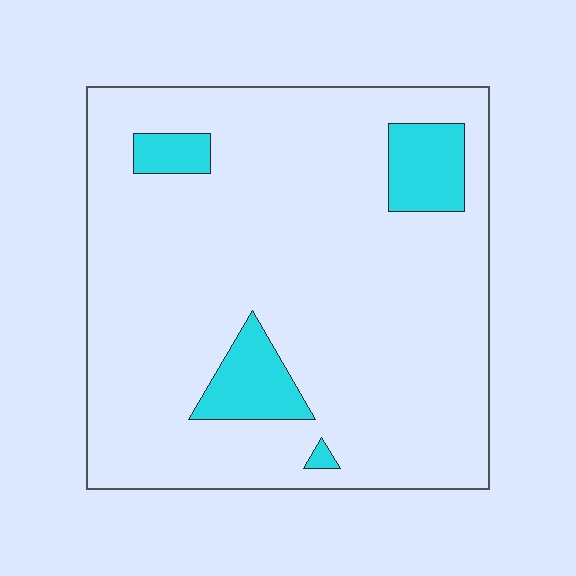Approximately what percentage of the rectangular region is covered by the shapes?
Approximately 10%.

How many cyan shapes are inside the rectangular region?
4.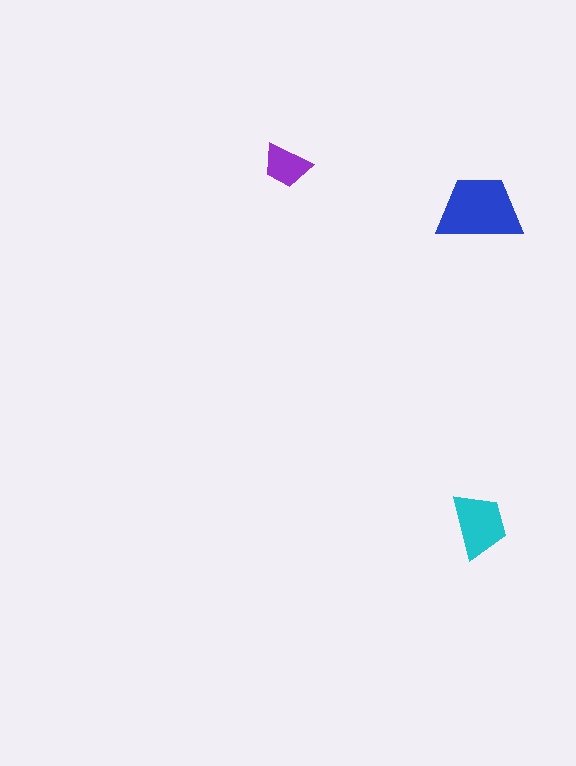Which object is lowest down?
The cyan trapezoid is bottommost.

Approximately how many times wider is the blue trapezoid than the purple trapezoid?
About 2 times wider.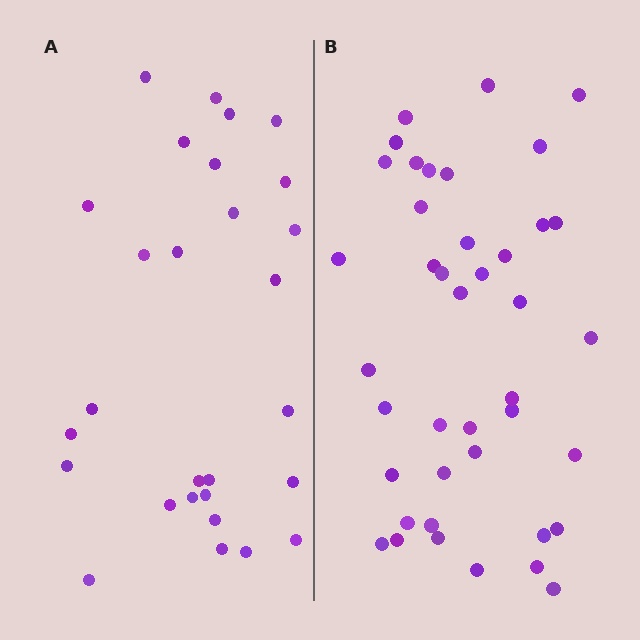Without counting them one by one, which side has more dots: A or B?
Region B (the right region) has more dots.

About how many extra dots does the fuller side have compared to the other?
Region B has approximately 15 more dots than region A.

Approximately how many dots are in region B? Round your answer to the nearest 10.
About 40 dots. (The exact count is 41, which rounds to 40.)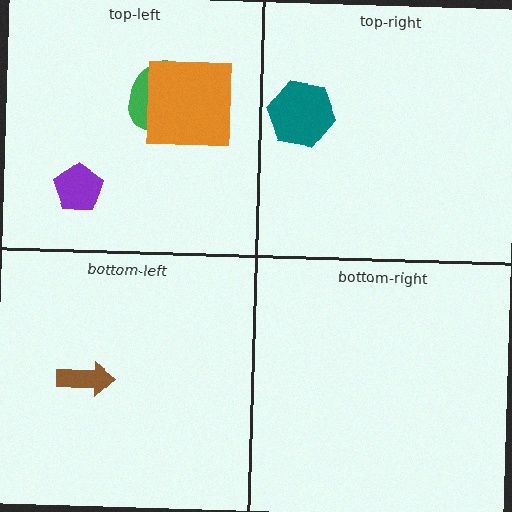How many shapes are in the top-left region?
3.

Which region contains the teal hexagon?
The top-right region.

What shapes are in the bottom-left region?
The brown arrow.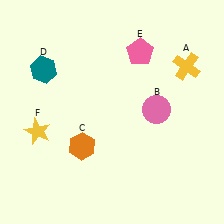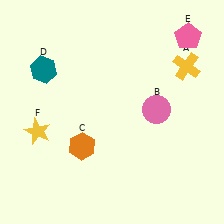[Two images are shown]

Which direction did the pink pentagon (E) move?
The pink pentagon (E) moved right.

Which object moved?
The pink pentagon (E) moved right.